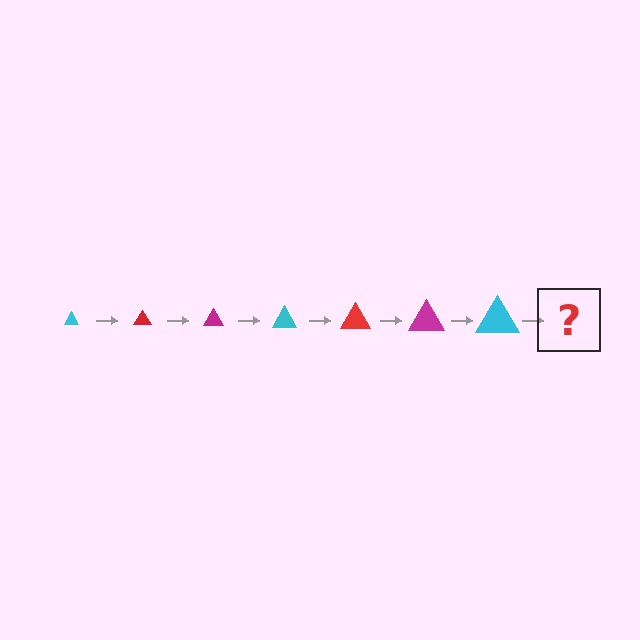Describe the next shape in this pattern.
It should be a red triangle, larger than the previous one.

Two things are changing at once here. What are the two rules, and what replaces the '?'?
The two rules are that the triangle grows larger each step and the color cycles through cyan, red, and magenta. The '?' should be a red triangle, larger than the previous one.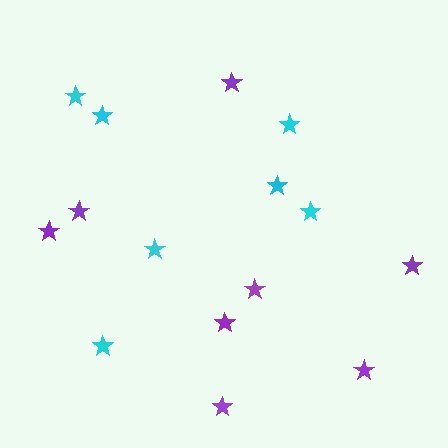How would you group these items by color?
There are 2 groups: one group of cyan stars (7) and one group of purple stars (8).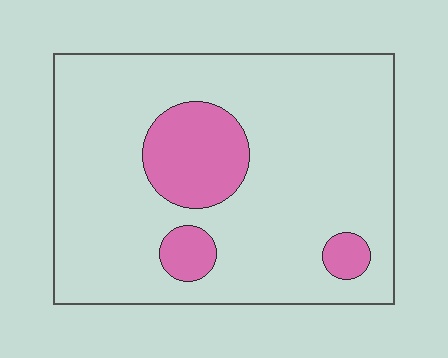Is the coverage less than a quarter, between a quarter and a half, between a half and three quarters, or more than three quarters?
Less than a quarter.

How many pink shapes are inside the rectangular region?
3.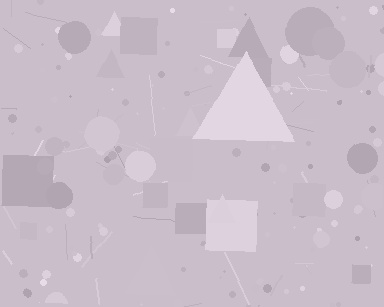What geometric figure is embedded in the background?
A triangle is embedded in the background.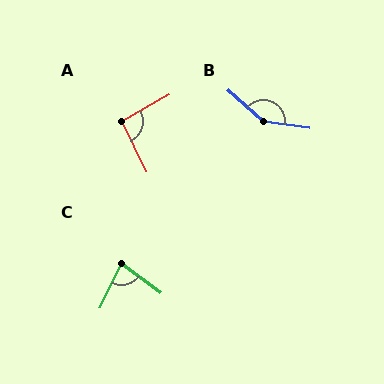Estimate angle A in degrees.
Approximately 94 degrees.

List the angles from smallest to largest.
C (79°), A (94°), B (147°).